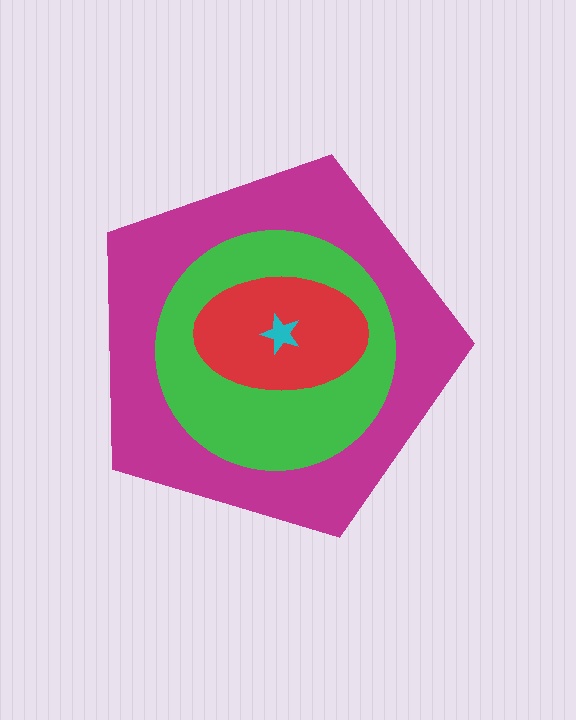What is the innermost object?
The cyan star.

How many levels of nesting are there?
4.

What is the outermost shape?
The magenta pentagon.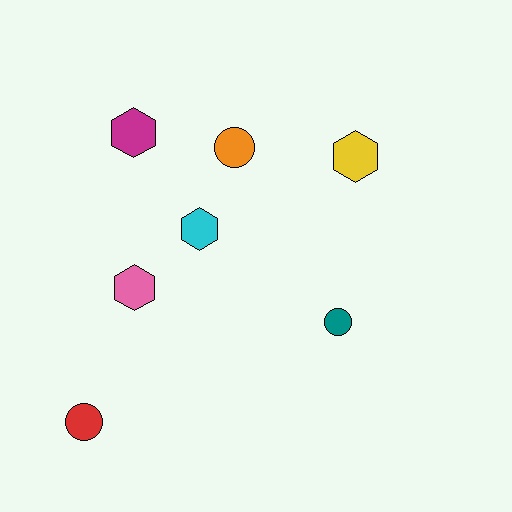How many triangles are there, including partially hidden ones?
There are no triangles.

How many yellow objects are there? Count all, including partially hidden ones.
There is 1 yellow object.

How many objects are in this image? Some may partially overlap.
There are 7 objects.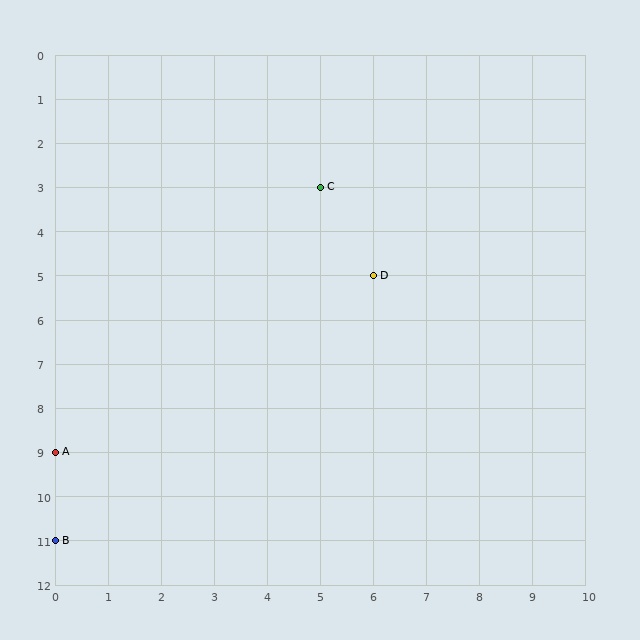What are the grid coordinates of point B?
Point B is at grid coordinates (0, 11).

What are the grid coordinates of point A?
Point A is at grid coordinates (0, 9).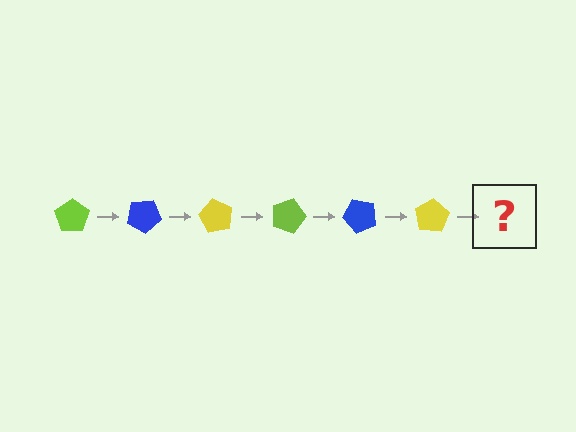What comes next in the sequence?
The next element should be a lime pentagon, rotated 180 degrees from the start.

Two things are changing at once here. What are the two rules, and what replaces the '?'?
The two rules are that it rotates 30 degrees each step and the color cycles through lime, blue, and yellow. The '?' should be a lime pentagon, rotated 180 degrees from the start.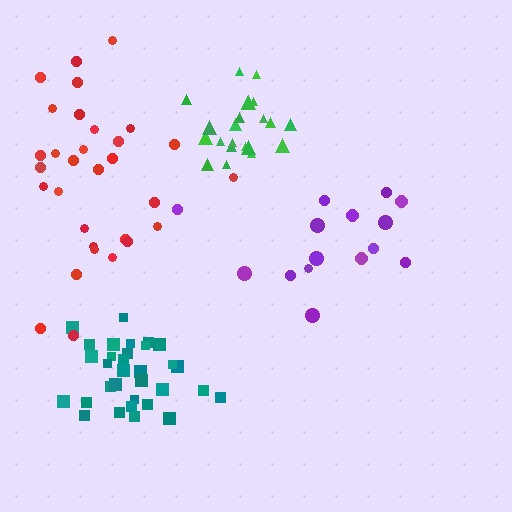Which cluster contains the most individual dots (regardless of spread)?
Teal (33).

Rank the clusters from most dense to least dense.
teal, green, red, purple.